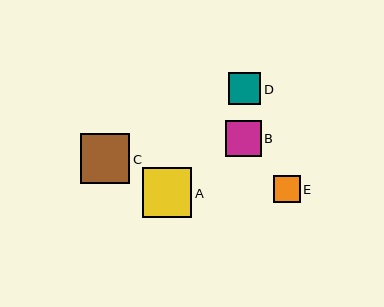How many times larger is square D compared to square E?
Square D is approximately 1.2 times the size of square E.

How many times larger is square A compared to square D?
Square A is approximately 1.5 times the size of square D.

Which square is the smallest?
Square E is the smallest with a size of approximately 27 pixels.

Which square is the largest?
Square C is the largest with a size of approximately 50 pixels.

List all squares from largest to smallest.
From largest to smallest: C, A, B, D, E.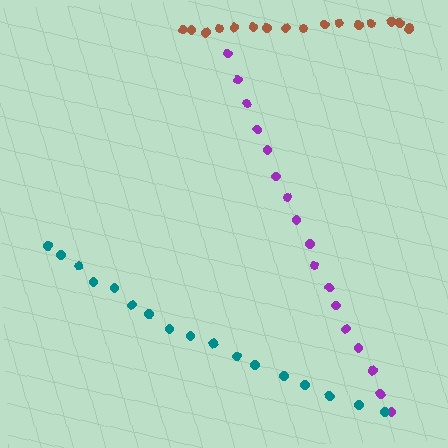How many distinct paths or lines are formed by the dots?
There are 3 distinct paths.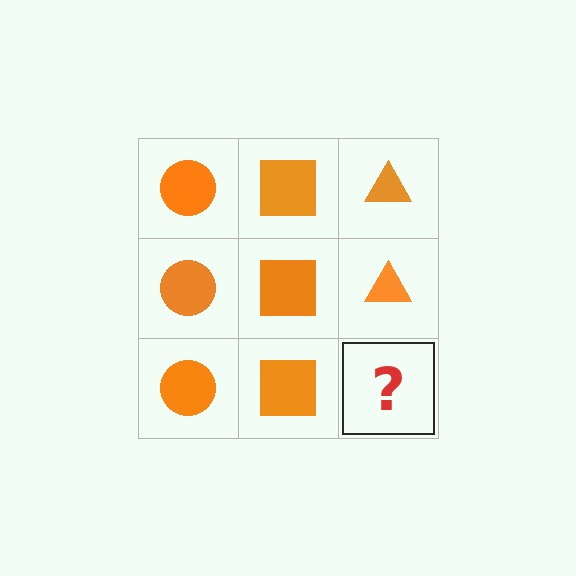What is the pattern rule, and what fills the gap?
The rule is that each column has a consistent shape. The gap should be filled with an orange triangle.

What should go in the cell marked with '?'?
The missing cell should contain an orange triangle.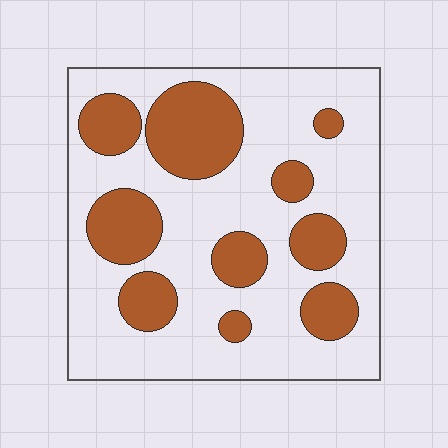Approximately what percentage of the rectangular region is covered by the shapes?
Approximately 30%.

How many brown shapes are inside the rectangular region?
10.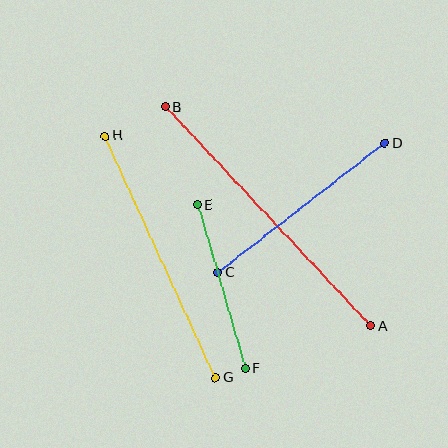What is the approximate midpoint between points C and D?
The midpoint is at approximately (301, 208) pixels.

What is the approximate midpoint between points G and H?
The midpoint is at approximately (160, 257) pixels.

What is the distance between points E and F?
The distance is approximately 170 pixels.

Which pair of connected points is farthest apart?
Points A and B are farthest apart.